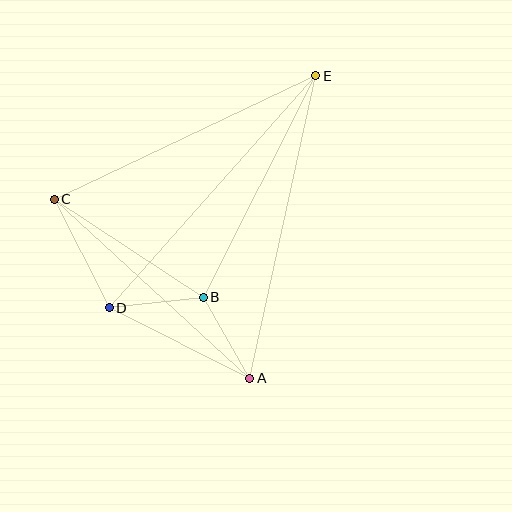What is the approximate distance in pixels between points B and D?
The distance between B and D is approximately 94 pixels.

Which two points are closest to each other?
Points A and B are closest to each other.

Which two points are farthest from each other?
Points D and E are farthest from each other.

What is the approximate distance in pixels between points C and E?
The distance between C and E is approximately 289 pixels.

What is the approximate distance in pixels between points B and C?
The distance between B and C is approximately 178 pixels.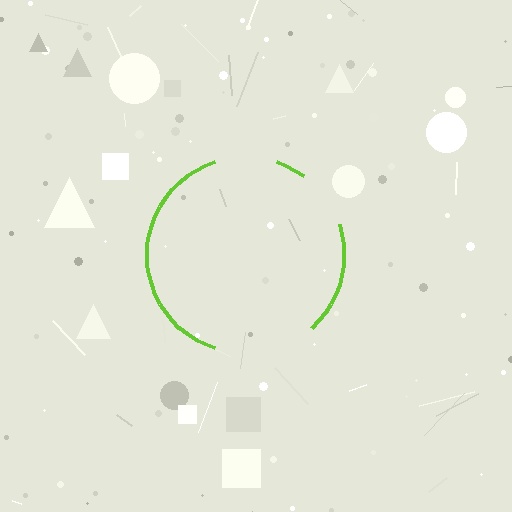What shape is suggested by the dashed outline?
The dashed outline suggests a circle.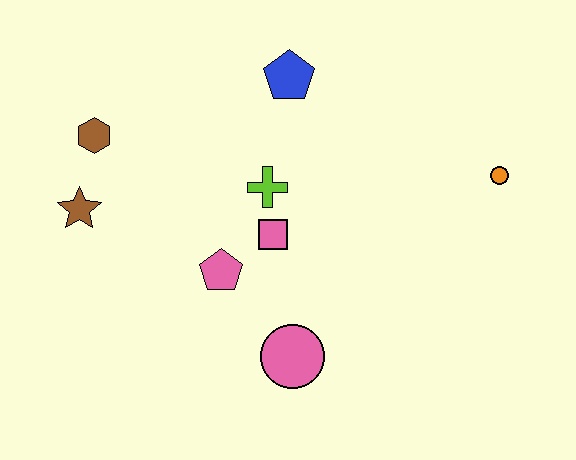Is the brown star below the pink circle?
No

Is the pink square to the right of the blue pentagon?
No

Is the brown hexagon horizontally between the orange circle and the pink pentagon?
No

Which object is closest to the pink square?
The lime cross is closest to the pink square.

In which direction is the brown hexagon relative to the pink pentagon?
The brown hexagon is above the pink pentagon.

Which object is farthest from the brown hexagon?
The orange circle is farthest from the brown hexagon.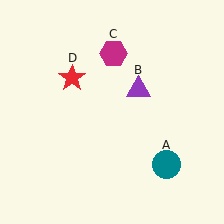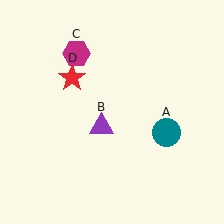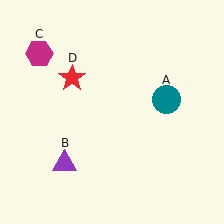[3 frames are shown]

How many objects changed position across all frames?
3 objects changed position: teal circle (object A), purple triangle (object B), magenta hexagon (object C).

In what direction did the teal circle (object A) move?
The teal circle (object A) moved up.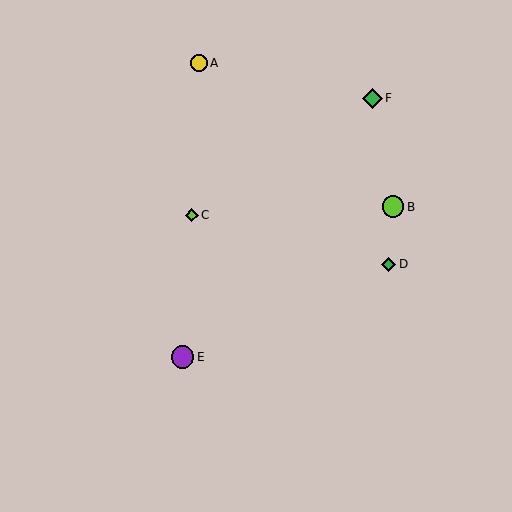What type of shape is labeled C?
Shape C is a lime diamond.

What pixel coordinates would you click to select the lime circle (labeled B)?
Click at (393, 207) to select the lime circle B.